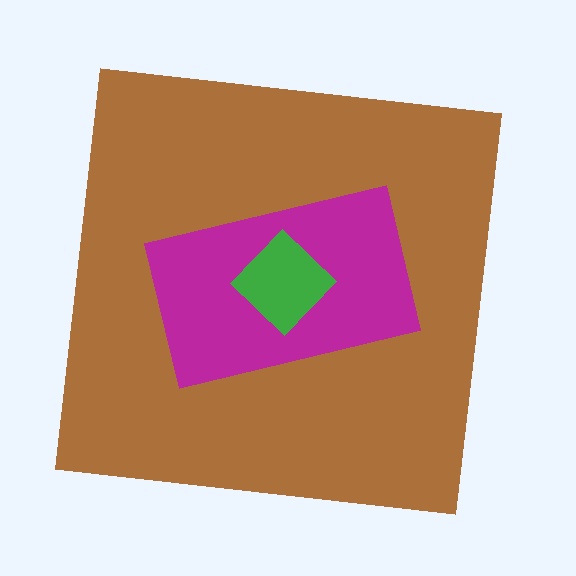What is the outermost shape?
The brown square.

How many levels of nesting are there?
3.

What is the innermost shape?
The green diamond.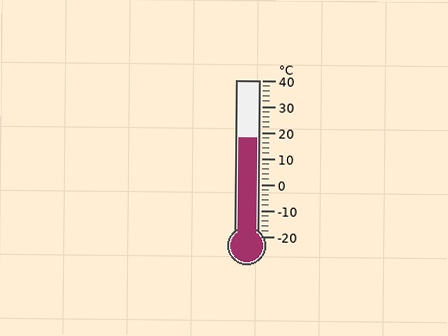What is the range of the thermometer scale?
The thermometer scale ranges from -20°C to 40°C.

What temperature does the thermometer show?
The thermometer shows approximately 18°C.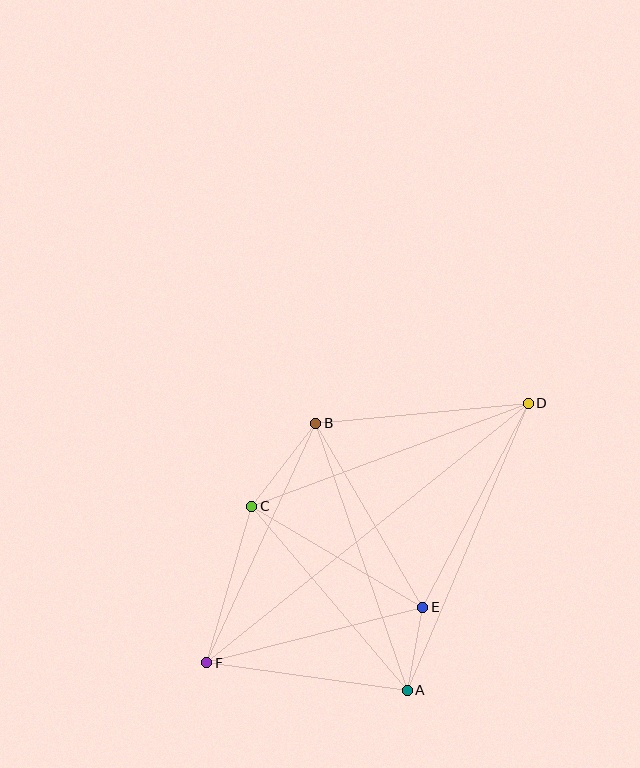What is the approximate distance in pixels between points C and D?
The distance between C and D is approximately 295 pixels.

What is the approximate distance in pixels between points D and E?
The distance between D and E is approximately 229 pixels.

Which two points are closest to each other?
Points A and E are closest to each other.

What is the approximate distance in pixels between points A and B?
The distance between A and B is approximately 282 pixels.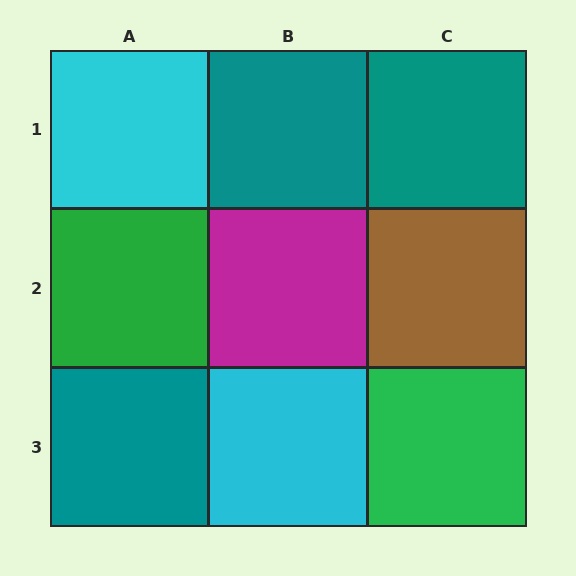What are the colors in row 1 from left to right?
Cyan, teal, teal.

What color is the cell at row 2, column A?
Green.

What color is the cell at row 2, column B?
Magenta.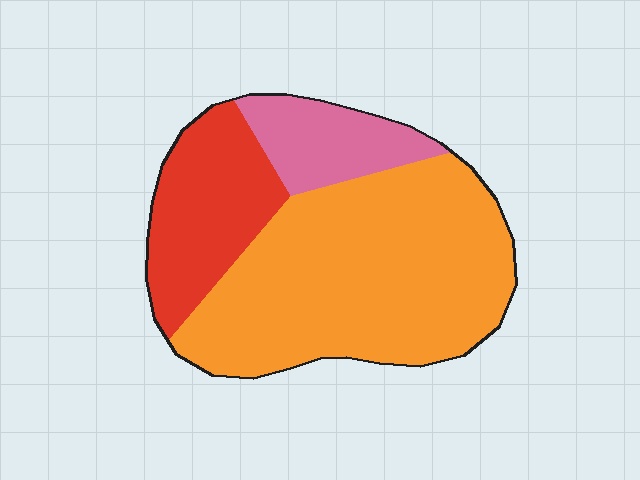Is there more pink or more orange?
Orange.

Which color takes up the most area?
Orange, at roughly 60%.